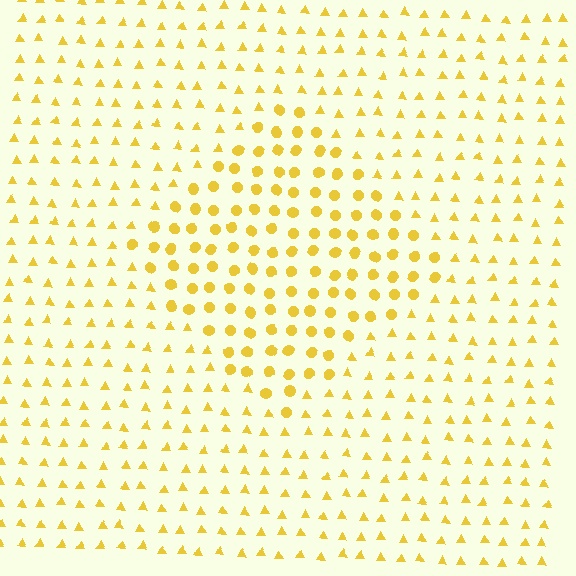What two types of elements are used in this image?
The image uses circles inside the diamond region and triangles outside it.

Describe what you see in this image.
The image is filled with small yellow elements arranged in a uniform grid. A diamond-shaped region contains circles, while the surrounding area contains triangles. The boundary is defined purely by the change in element shape.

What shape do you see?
I see a diamond.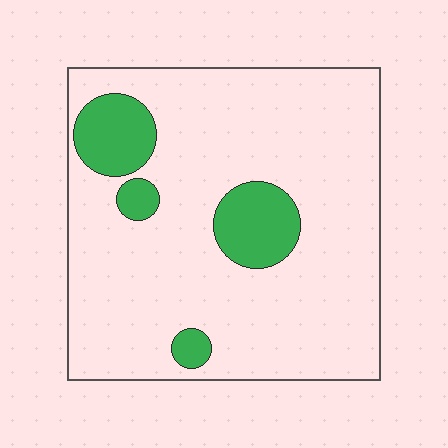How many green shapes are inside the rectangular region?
4.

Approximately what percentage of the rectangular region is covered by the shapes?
Approximately 15%.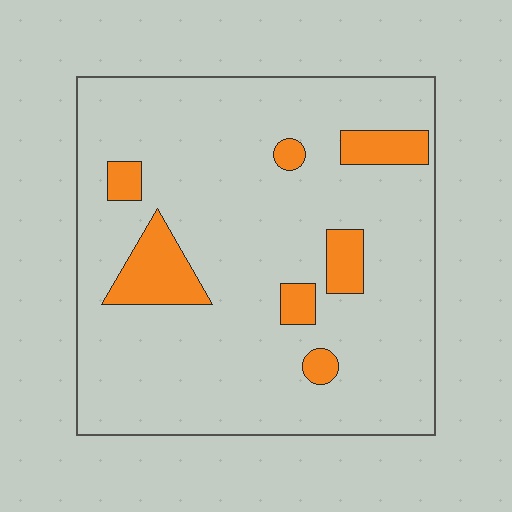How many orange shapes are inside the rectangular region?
7.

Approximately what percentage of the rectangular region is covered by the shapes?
Approximately 10%.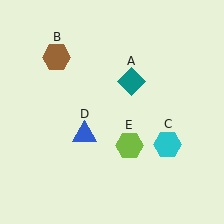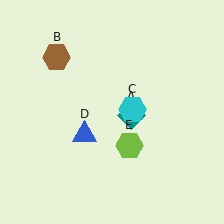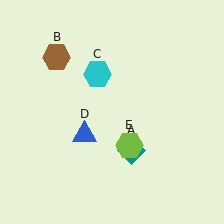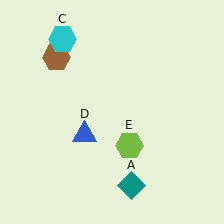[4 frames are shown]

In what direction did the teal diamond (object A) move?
The teal diamond (object A) moved down.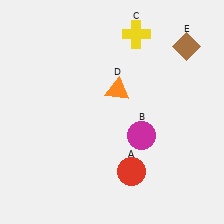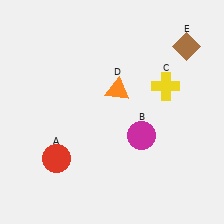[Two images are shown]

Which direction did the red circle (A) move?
The red circle (A) moved left.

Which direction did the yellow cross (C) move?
The yellow cross (C) moved down.